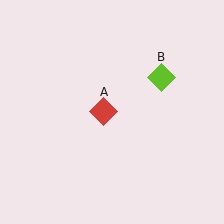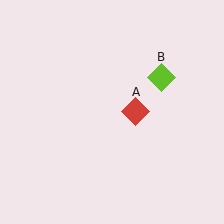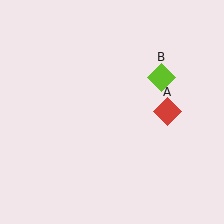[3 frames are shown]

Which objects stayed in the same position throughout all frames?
Lime diamond (object B) remained stationary.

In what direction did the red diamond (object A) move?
The red diamond (object A) moved right.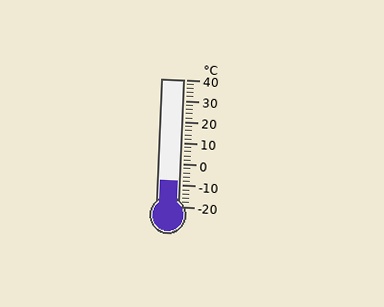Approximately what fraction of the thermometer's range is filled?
The thermometer is filled to approximately 20% of its range.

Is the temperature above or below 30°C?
The temperature is below 30°C.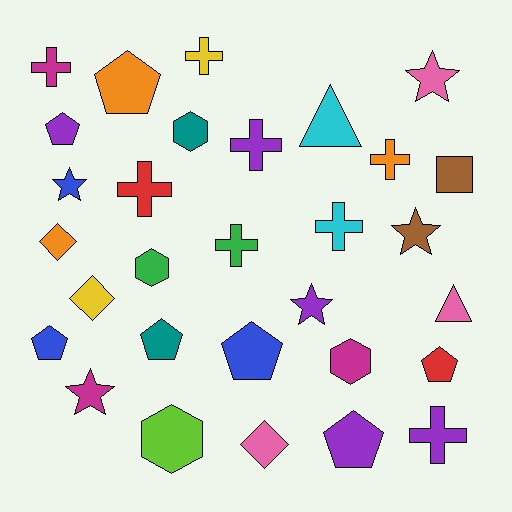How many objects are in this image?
There are 30 objects.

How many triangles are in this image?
There are 2 triangles.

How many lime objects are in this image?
There is 1 lime object.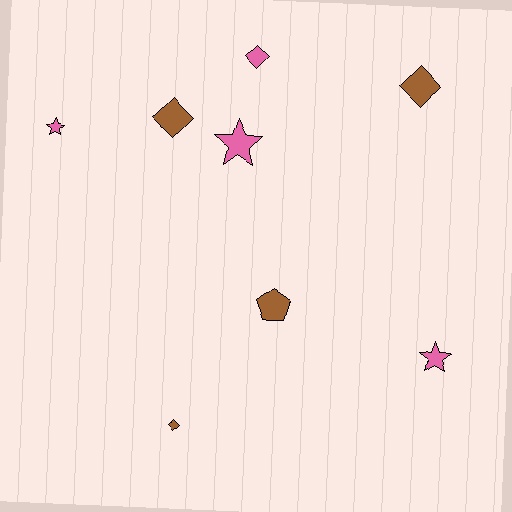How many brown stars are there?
There are no brown stars.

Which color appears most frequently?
Pink, with 4 objects.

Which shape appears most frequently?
Diamond, with 4 objects.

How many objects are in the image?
There are 8 objects.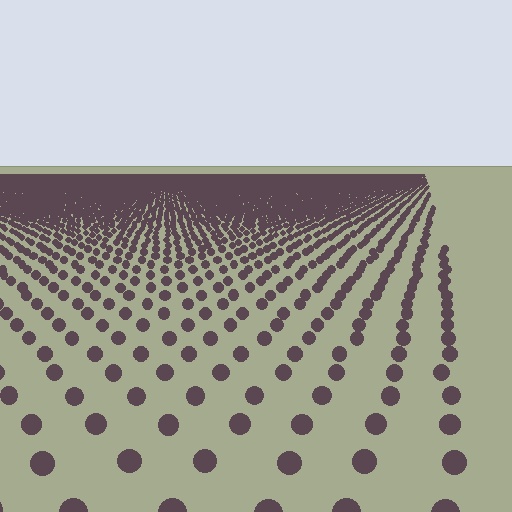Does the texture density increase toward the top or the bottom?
Density increases toward the top.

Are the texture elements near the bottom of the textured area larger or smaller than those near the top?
Larger. Near the bottom, elements are closer to the viewer and appear at a bigger on-screen size.